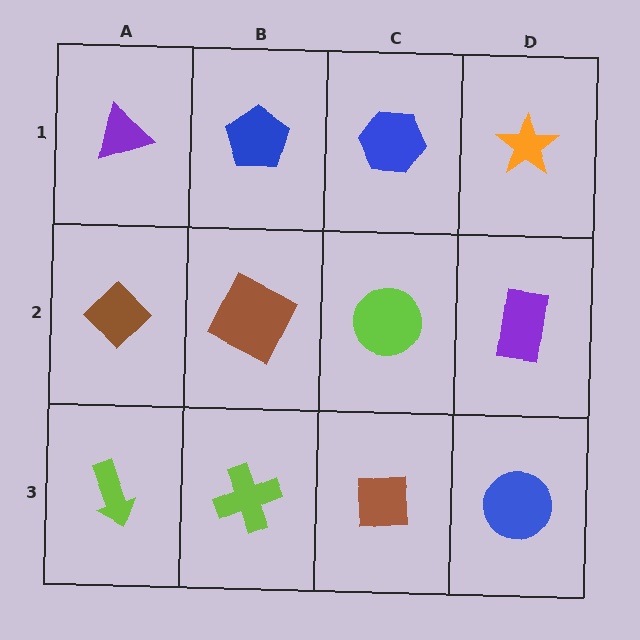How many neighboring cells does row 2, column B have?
4.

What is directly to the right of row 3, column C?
A blue circle.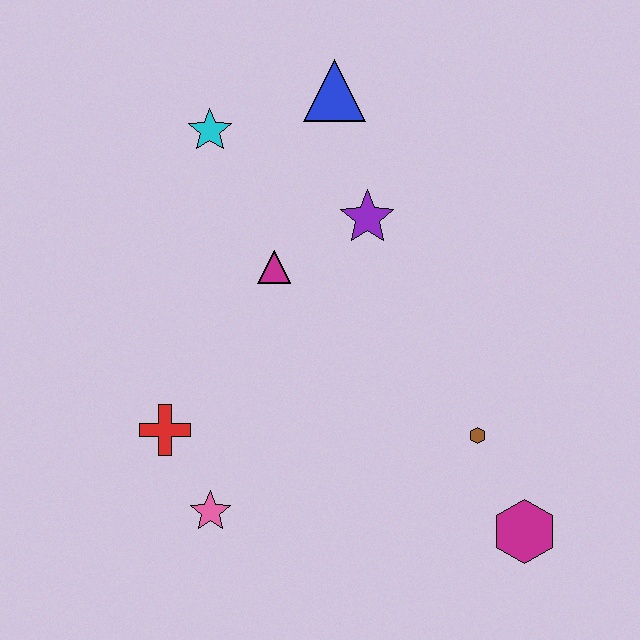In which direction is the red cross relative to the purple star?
The red cross is below the purple star.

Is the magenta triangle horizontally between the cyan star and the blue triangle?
Yes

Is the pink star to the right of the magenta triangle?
No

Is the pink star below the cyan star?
Yes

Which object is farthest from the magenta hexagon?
The cyan star is farthest from the magenta hexagon.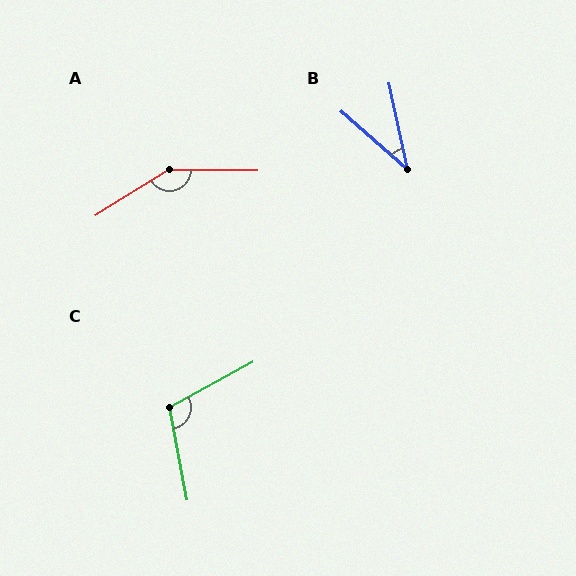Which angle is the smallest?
B, at approximately 37 degrees.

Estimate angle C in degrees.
Approximately 108 degrees.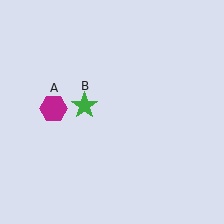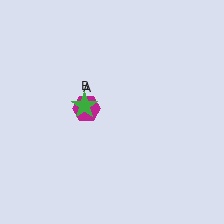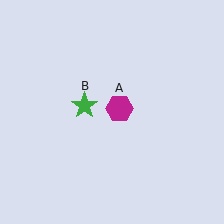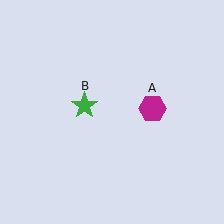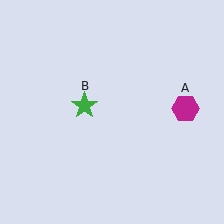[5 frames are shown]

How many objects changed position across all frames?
1 object changed position: magenta hexagon (object A).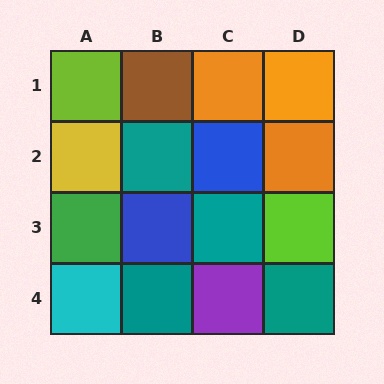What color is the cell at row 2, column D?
Orange.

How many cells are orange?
3 cells are orange.